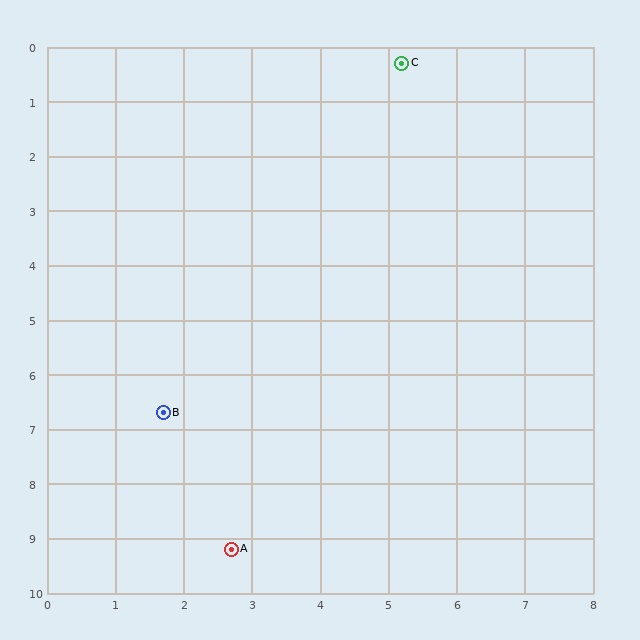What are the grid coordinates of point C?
Point C is at approximately (5.2, 0.3).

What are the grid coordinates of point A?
Point A is at approximately (2.7, 9.2).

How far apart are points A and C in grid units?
Points A and C are about 9.2 grid units apart.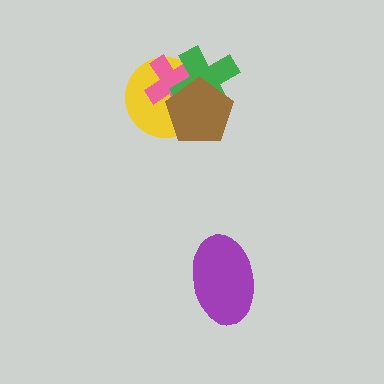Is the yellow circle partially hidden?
Yes, it is partially covered by another shape.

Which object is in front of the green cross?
The brown pentagon is in front of the green cross.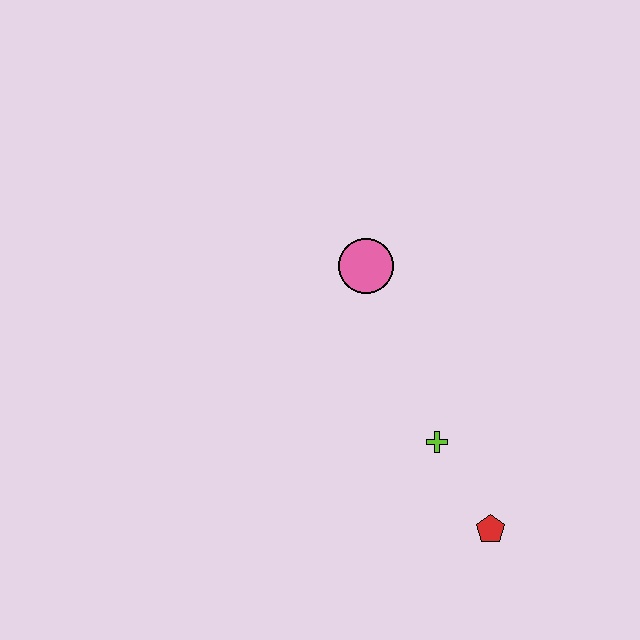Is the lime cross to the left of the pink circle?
No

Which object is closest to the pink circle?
The lime cross is closest to the pink circle.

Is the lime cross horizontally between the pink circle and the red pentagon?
Yes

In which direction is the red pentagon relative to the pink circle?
The red pentagon is below the pink circle.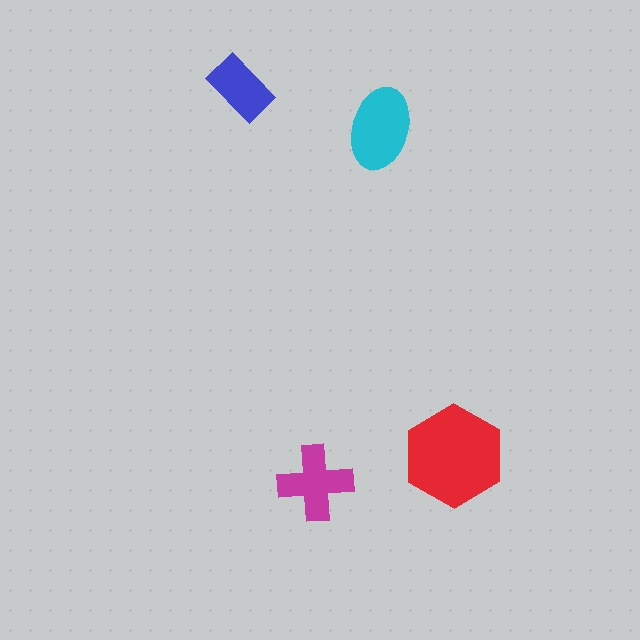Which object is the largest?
The red hexagon.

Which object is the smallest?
The blue rectangle.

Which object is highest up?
The blue rectangle is topmost.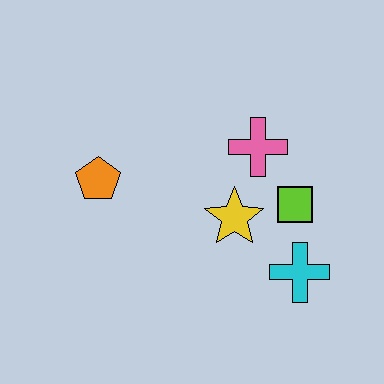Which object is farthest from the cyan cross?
The orange pentagon is farthest from the cyan cross.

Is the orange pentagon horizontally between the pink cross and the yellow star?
No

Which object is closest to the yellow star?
The lime square is closest to the yellow star.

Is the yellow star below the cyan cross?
No